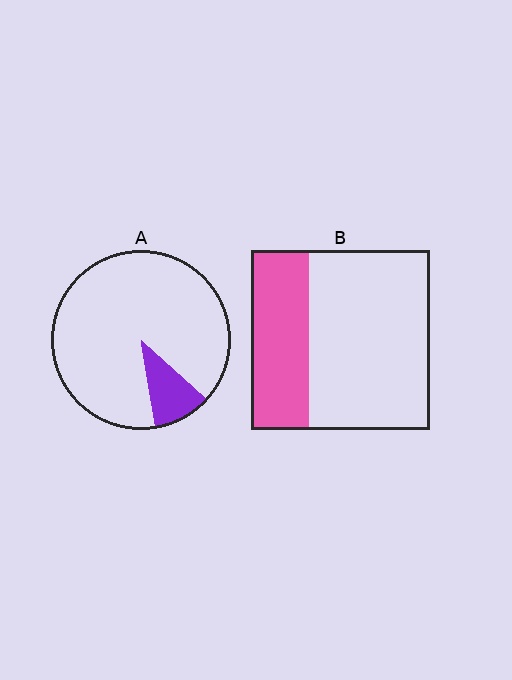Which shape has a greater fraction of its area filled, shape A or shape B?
Shape B.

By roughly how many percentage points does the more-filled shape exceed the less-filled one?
By roughly 20 percentage points (B over A).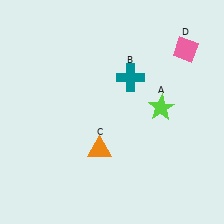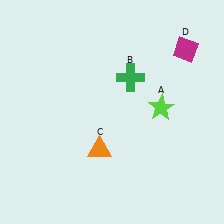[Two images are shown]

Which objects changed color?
B changed from teal to green. D changed from pink to magenta.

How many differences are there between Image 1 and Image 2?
There are 2 differences between the two images.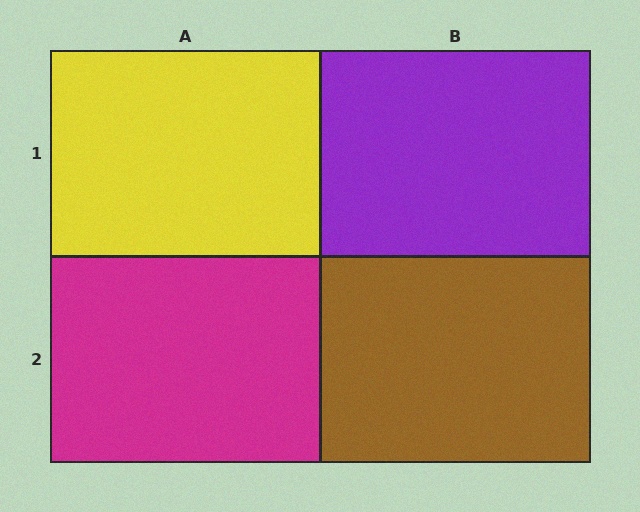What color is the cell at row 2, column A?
Magenta.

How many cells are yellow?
1 cell is yellow.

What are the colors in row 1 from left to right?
Yellow, purple.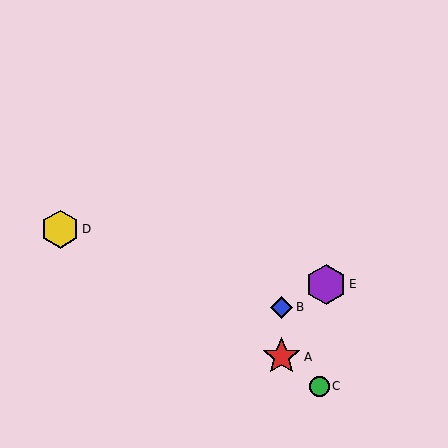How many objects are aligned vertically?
2 objects (A, B) are aligned vertically.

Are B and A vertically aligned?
Yes, both are at x≈282.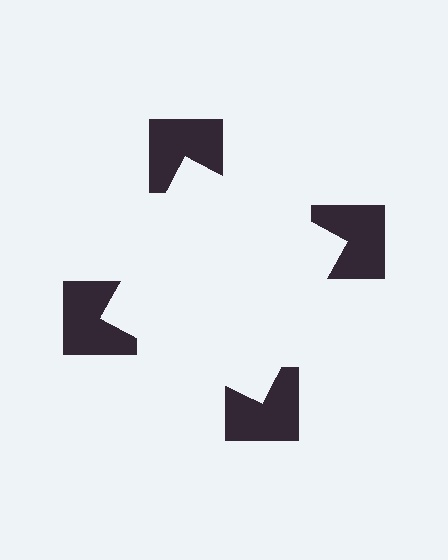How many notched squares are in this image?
There are 4 — one at each vertex of the illusory square.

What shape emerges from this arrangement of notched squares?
An illusory square — its edges are inferred from the aligned wedge cuts in the notched squares, not physically drawn.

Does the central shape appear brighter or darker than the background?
It typically appears slightly brighter than the background, even though no actual brightness change is drawn.